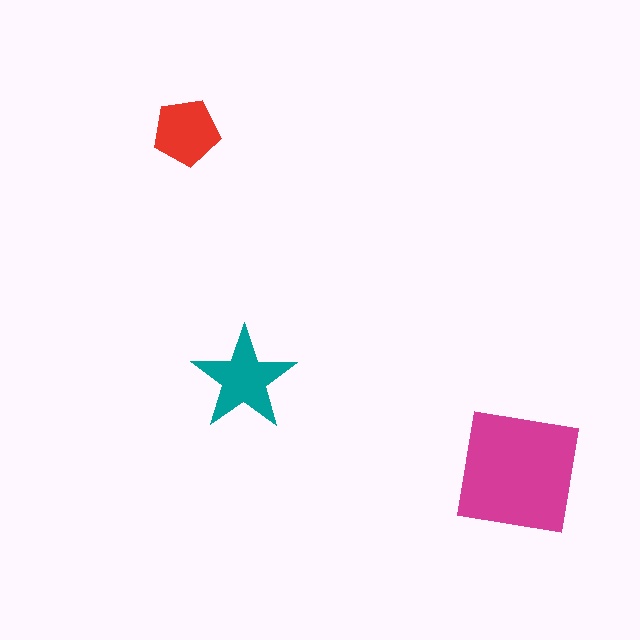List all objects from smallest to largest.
The red pentagon, the teal star, the magenta square.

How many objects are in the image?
There are 3 objects in the image.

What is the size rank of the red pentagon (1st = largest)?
3rd.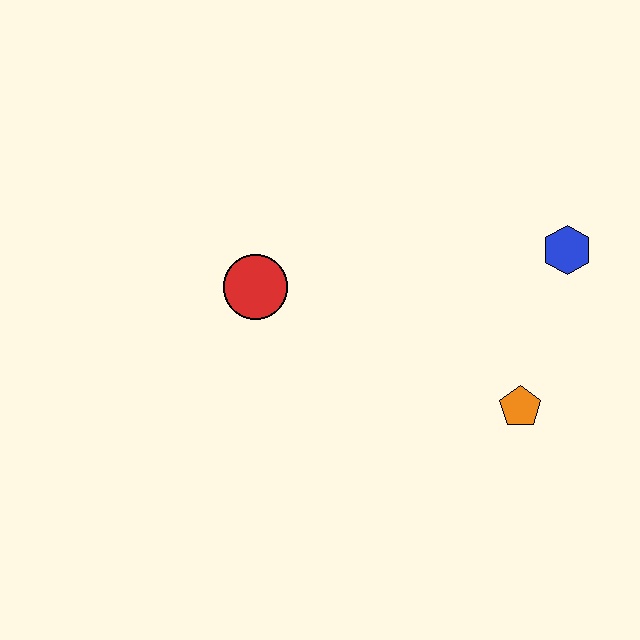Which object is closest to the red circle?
The orange pentagon is closest to the red circle.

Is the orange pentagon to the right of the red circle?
Yes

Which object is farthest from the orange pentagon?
The red circle is farthest from the orange pentagon.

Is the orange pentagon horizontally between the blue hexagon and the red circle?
Yes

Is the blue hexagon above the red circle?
Yes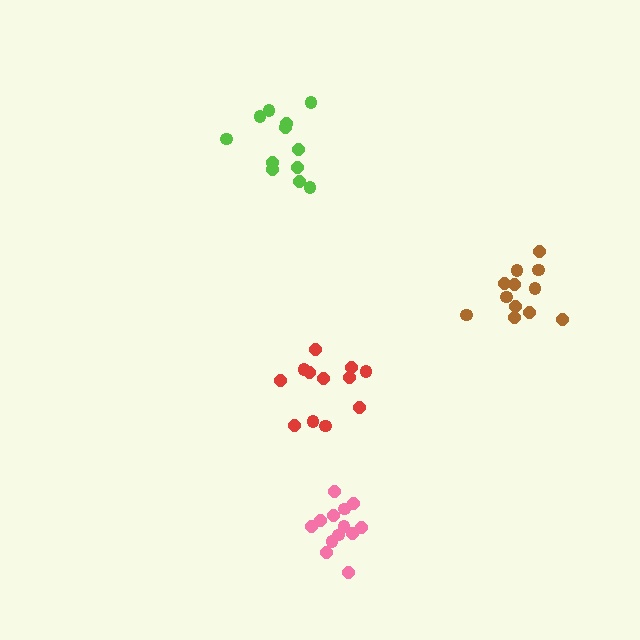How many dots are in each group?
Group 1: 12 dots, Group 2: 13 dots, Group 3: 12 dots, Group 4: 12 dots (49 total).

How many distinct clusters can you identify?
There are 4 distinct clusters.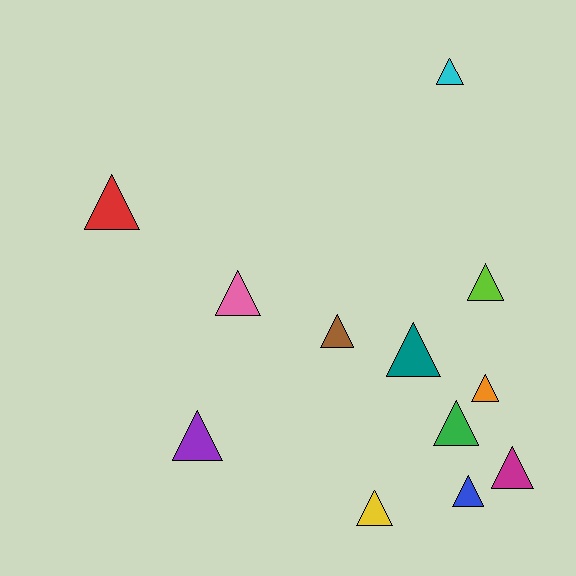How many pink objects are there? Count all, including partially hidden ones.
There is 1 pink object.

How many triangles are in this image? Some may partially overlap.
There are 12 triangles.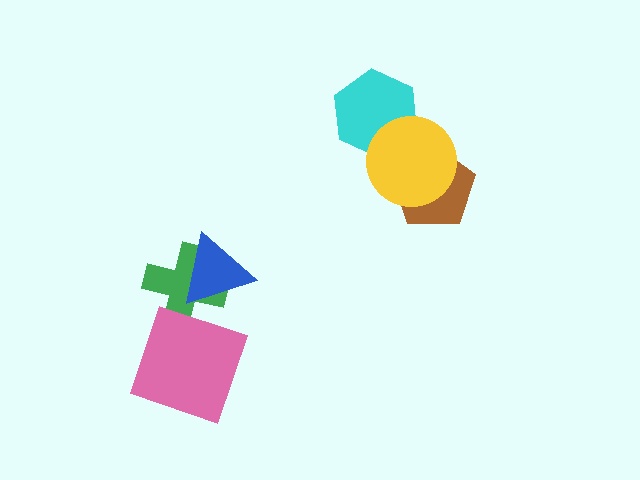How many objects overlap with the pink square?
1 object overlaps with the pink square.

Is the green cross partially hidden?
Yes, it is partially covered by another shape.